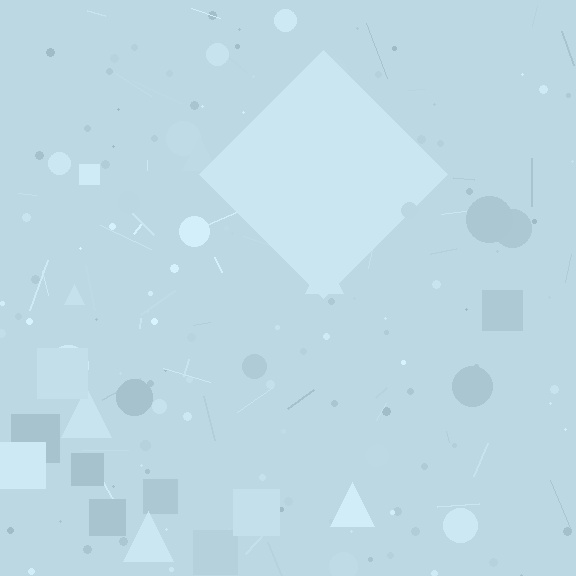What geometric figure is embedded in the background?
A diamond is embedded in the background.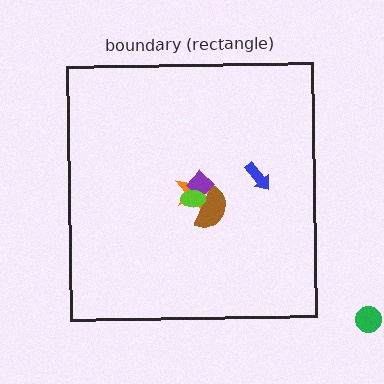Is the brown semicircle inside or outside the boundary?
Inside.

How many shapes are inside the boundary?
5 inside, 1 outside.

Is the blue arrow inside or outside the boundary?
Inside.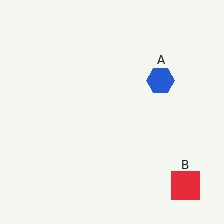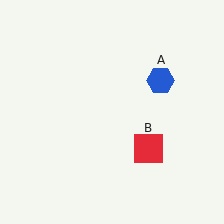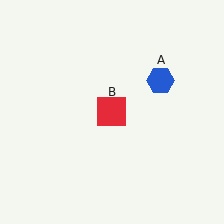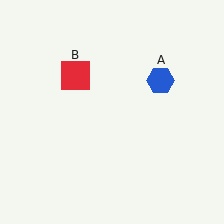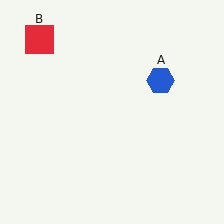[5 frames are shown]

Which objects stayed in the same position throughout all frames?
Blue hexagon (object A) remained stationary.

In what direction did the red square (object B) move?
The red square (object B) moved up and to the left.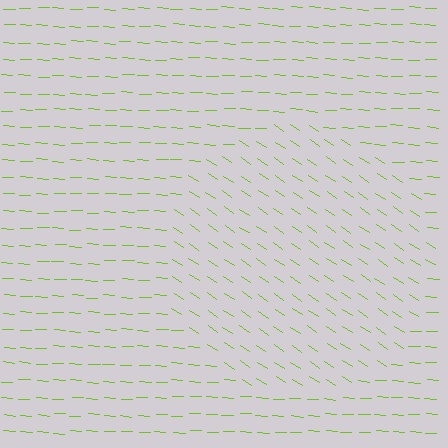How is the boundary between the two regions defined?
The boundary is defined purely by a change in line orientation (approximately 31 degrees difference). All lines are the same color and thickness.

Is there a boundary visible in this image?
Yes, there is a texture boundary formed by a change in line orientation.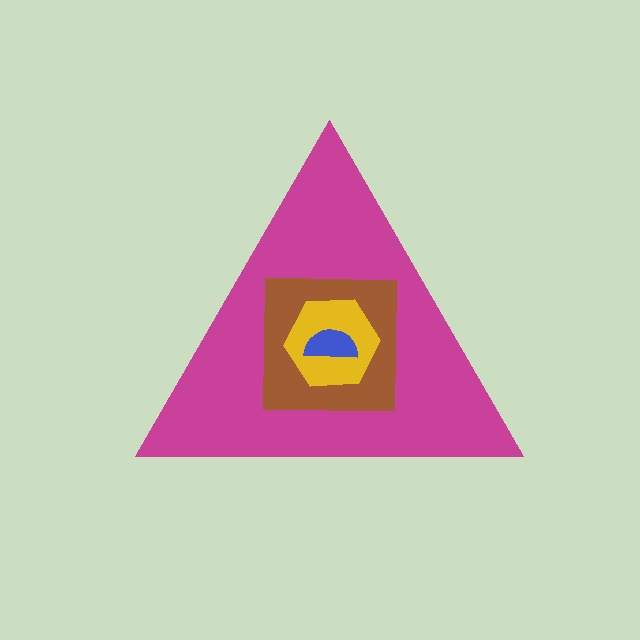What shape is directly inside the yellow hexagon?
The blue semicircle.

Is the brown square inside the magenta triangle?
Yes.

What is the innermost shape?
The blue semicircle.